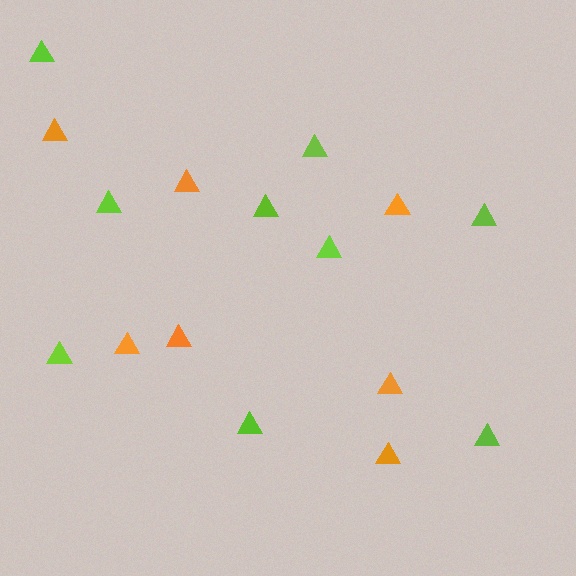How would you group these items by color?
There are 2 groups: one group of lime triangles (9) and one group of orange triangles (7).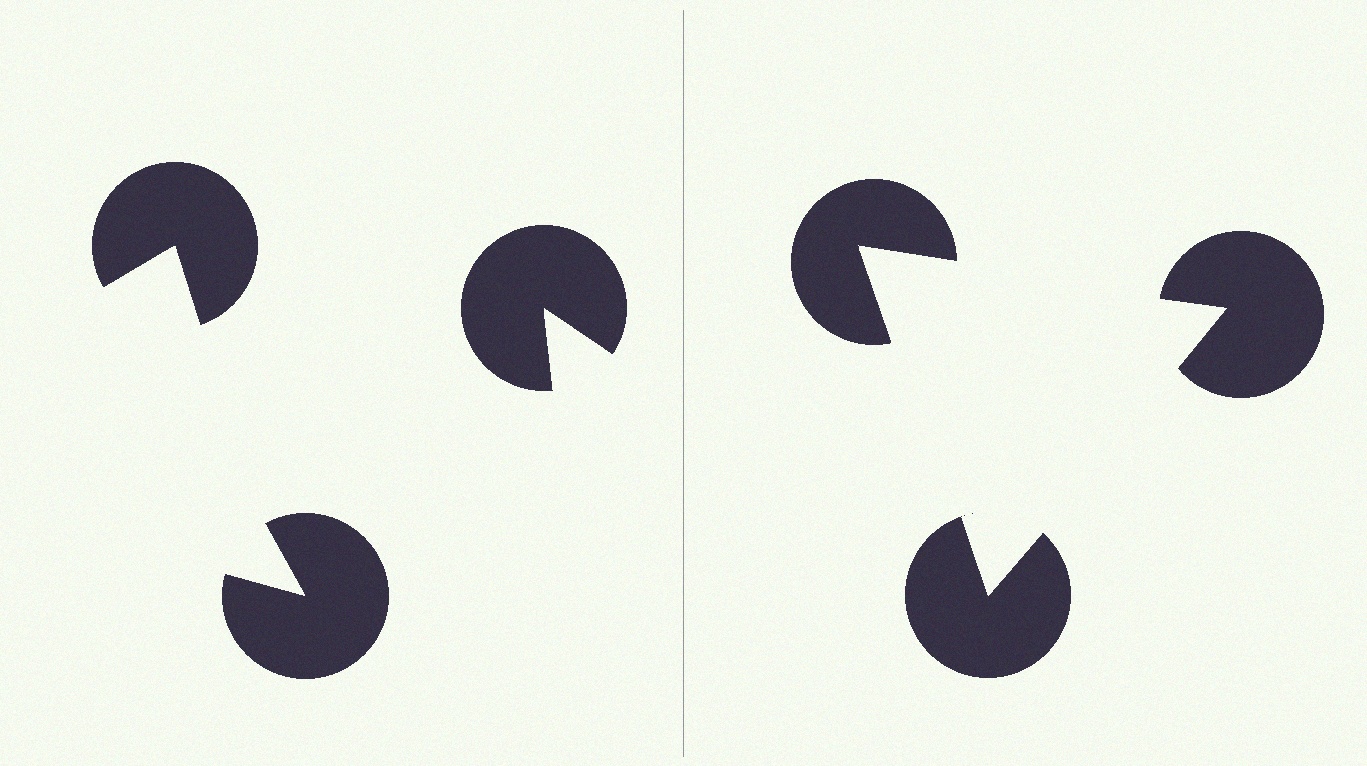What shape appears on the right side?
An illusory triangle.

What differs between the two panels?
The pac-man discs are positioned identically on both sides; only the wedge orientations differ. On the right they align to a triangle; on the left they are misaligned.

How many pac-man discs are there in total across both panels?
6 — 3 on each side.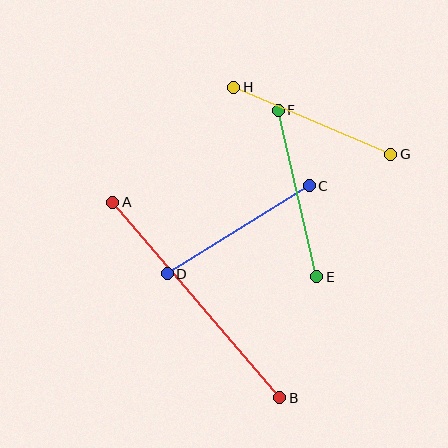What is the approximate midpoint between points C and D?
The midpoint is at approximately (238, 230) pixels.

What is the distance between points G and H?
The distance is approximately 171 pixels.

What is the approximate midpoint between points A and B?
The midpoint is at approximately (196, 300) pixels.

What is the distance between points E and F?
The distance is approximately 171 pixels.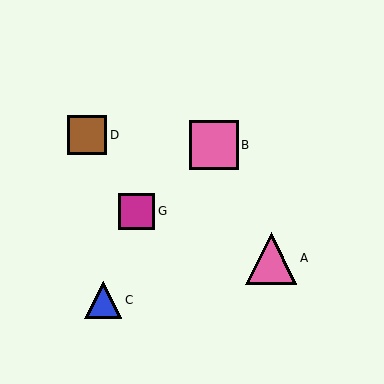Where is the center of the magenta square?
The center of the magenta square is at (137, 211).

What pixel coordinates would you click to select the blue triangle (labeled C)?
Click at (103, 300) to select the blue triangle C.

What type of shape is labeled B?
Shape B is a pink square.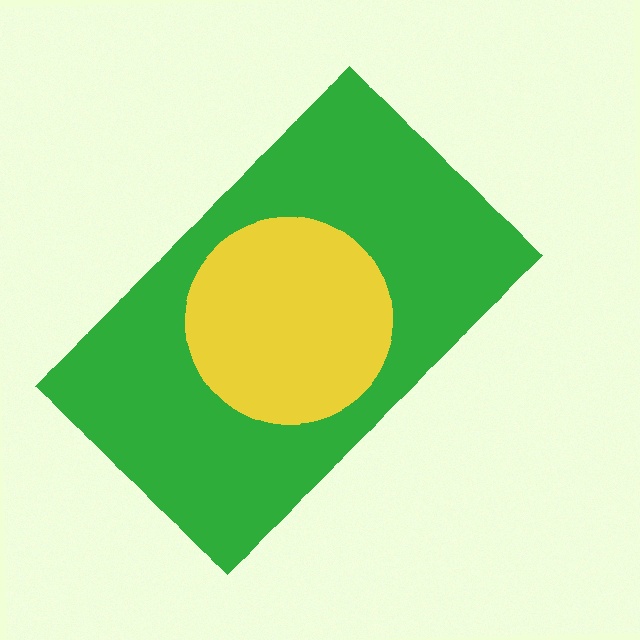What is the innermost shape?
The yellow circle.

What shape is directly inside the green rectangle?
The yellow circle.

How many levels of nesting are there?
2.